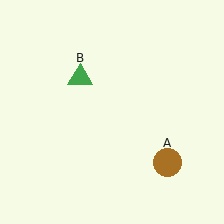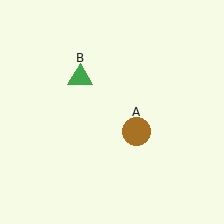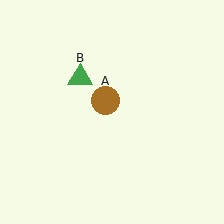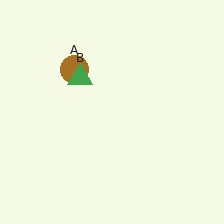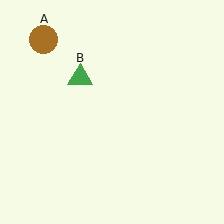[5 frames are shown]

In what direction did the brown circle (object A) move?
The brown circle (object A) moved up and to the left.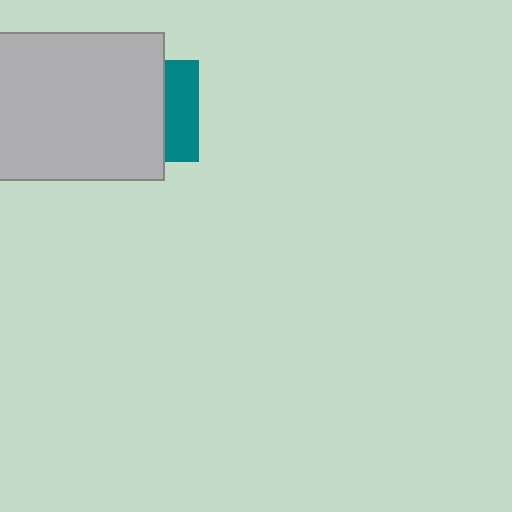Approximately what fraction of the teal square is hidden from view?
Roughly 67% of the teal square is hidden behind the light gray rectangle.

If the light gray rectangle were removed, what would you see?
You would see the complete teal square.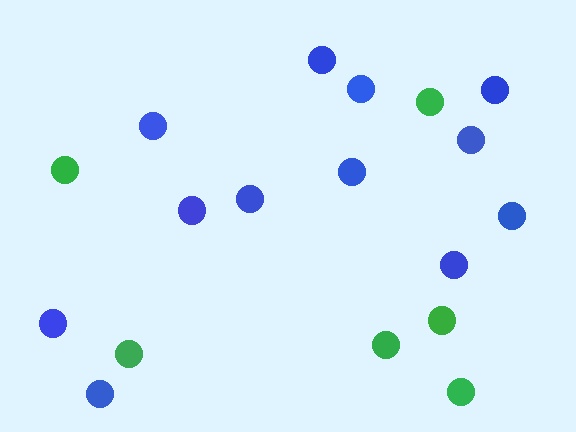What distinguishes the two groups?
There are 2 groups: one group of blue circles (12) and one group of green circles (6).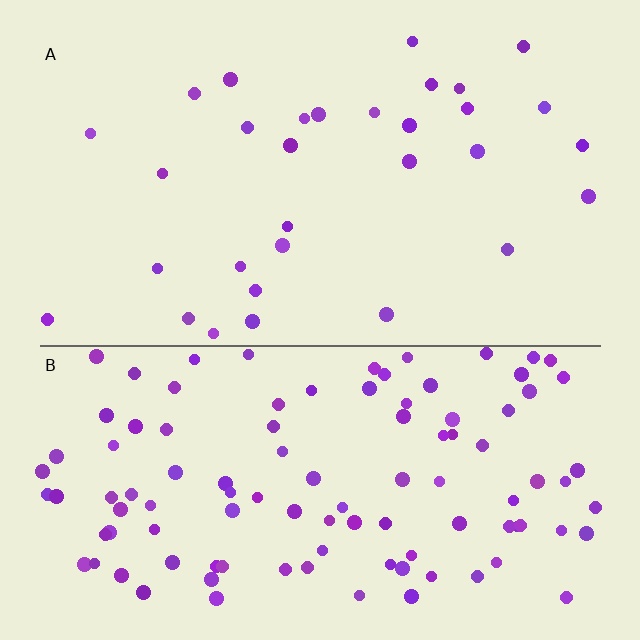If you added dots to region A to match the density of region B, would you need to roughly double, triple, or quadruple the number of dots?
Approximately triple.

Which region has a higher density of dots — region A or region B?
B (the bottom).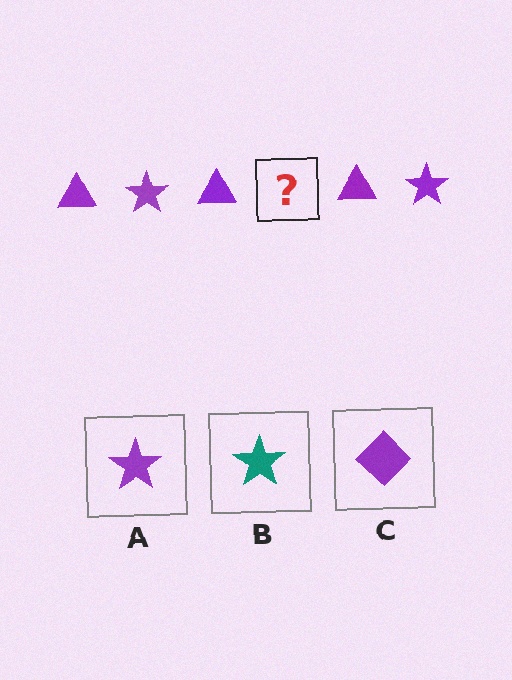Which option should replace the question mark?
Option A.